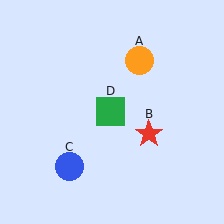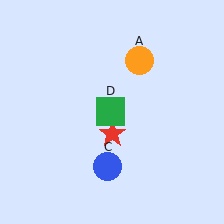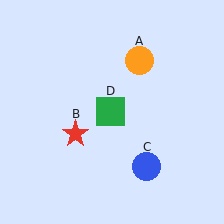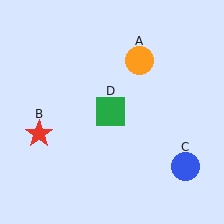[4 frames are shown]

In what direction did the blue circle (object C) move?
The blue circle (object C) moved right.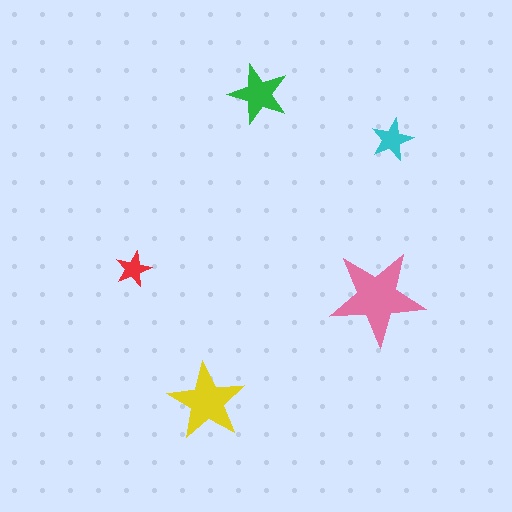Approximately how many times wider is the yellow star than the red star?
About 2 times wider.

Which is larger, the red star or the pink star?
The pink one.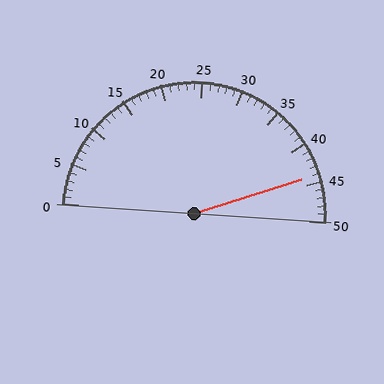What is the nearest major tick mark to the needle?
The nearest major tick mark is 45.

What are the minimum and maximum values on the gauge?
The gauge ranges from 0 to 50.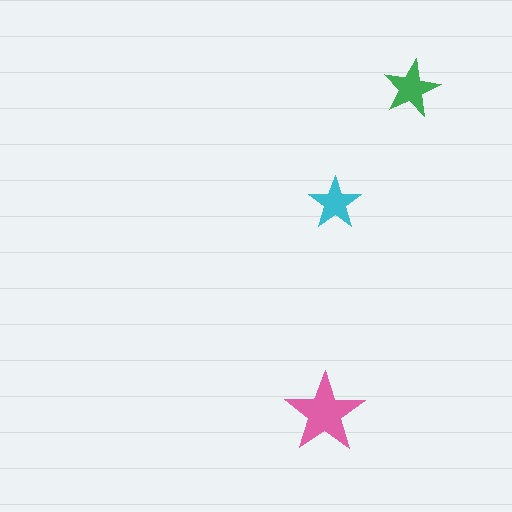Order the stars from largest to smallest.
the pink one, the green one, the cyan one.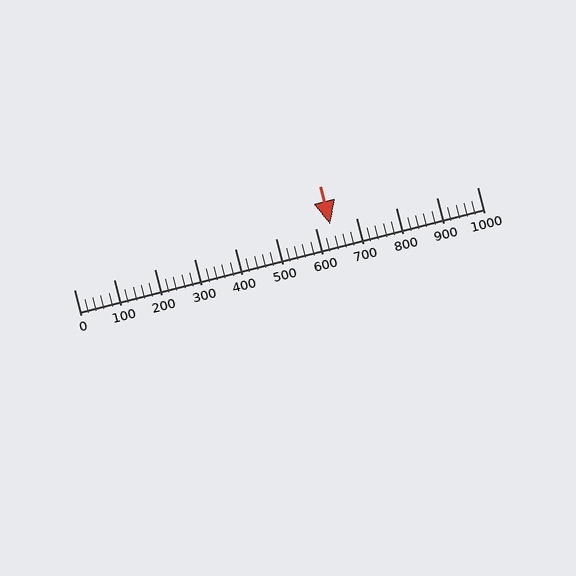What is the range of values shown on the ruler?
The ruler shows values from 0 to 1000.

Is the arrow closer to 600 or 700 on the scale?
The arrow is closer to 600.